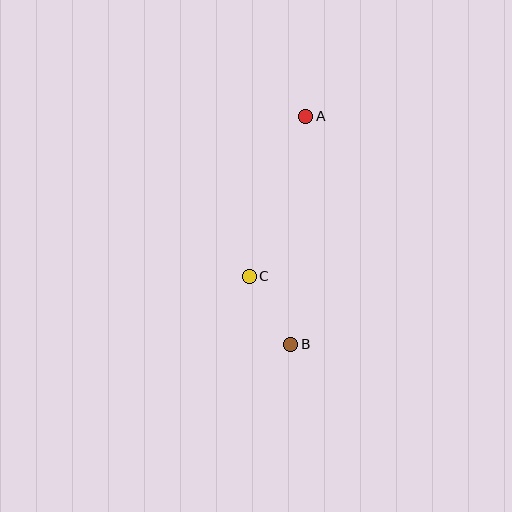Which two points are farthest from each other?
Points A and B are farthest from each other.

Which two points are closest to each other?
Points B and C are closest to each other.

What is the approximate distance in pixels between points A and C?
The distance between A and C is approximately 170 pixels.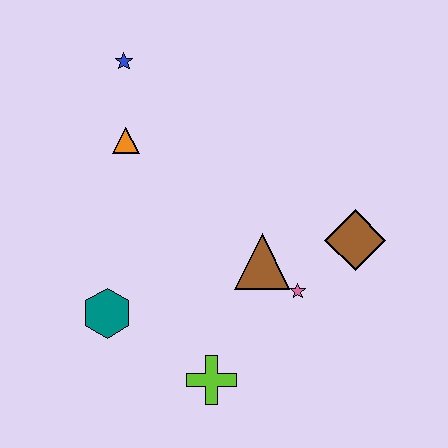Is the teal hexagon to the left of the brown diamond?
Yes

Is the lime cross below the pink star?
Yes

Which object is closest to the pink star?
The brown triangle is closest to the pink star.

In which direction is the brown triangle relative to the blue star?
The brown triangle is below the blue star.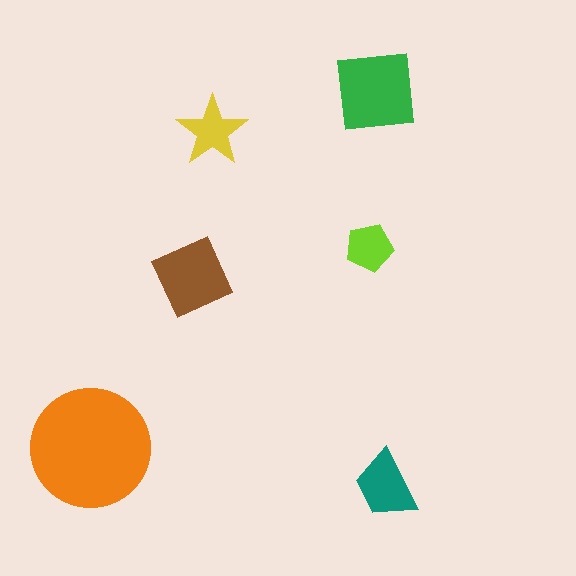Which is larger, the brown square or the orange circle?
The orange circle.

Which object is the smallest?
The lime pentagon.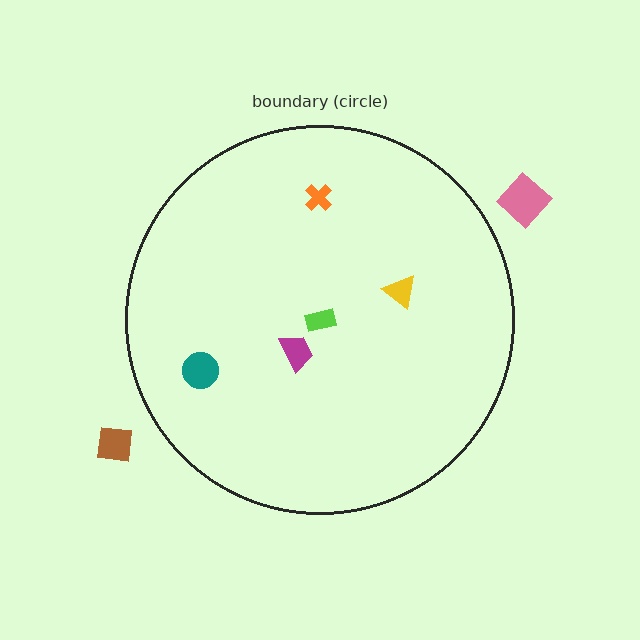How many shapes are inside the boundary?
5 inside, 2 outside.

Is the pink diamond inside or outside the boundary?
Outside.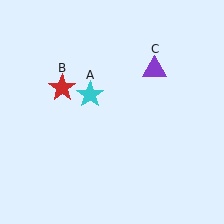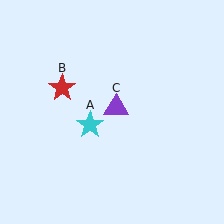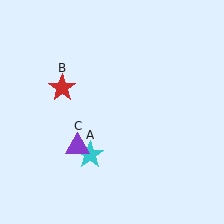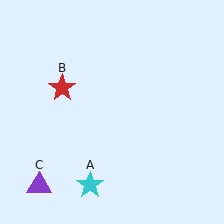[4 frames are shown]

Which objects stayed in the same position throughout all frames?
Red star (object B) remained stationary.